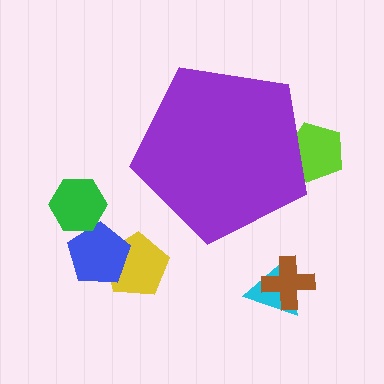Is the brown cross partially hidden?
No, the brown cross is fully visible.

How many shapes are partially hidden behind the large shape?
1 shape is partially hidden.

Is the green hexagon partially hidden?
No, the green hexagon is fully visible.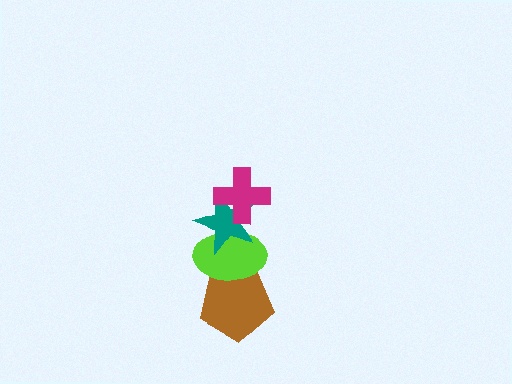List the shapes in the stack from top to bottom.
From top to bottom: the magenta cross, the teal star, the lime ellipse, the brown pentagon.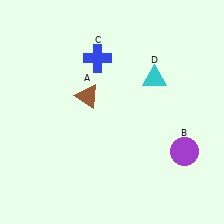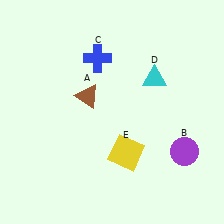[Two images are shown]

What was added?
A yellow square (E) was added in Image 2.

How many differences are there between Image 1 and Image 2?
There is 1 difference between the two images.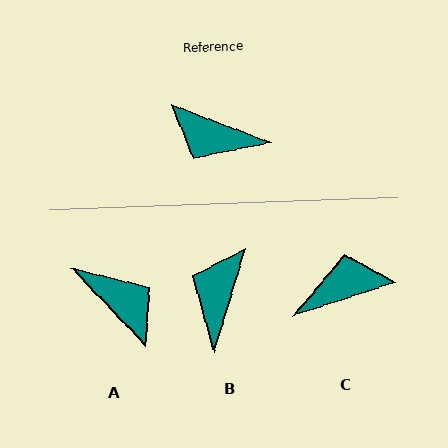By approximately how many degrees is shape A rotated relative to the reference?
Approximately 155 degrees counter-clockwise.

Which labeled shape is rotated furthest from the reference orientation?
A, about 155 degrees away.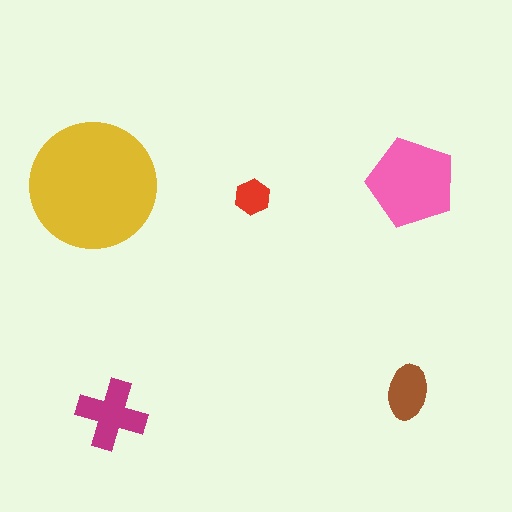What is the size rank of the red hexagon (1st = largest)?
5th.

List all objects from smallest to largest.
The red hexagon, the brown ellipse, the magenta cross, the pink pentagon, the yellow circle.